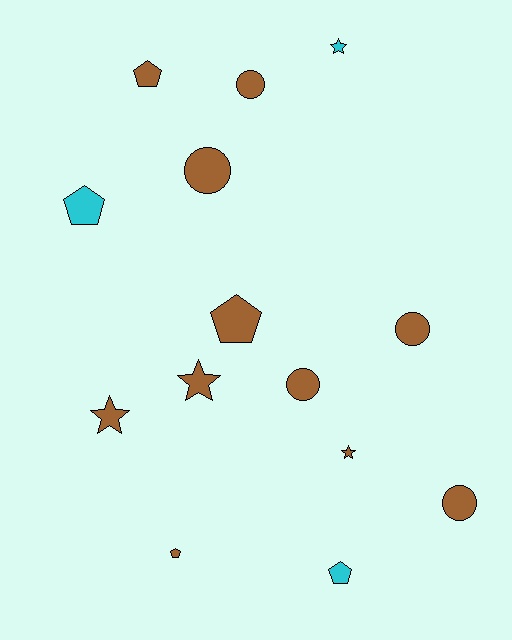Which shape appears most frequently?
Circle, with 5 objects.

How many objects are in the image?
There are 14 objects.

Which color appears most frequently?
Brown, with 11 objects.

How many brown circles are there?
There are 5 brown circles.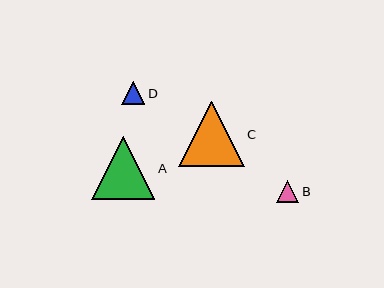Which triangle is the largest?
Triangle C is the largest with a size of approximately 65 pixels.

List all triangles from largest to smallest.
From largest to smallest: C, A, D, B.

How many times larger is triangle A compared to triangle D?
Triangle A is approximately 2.8 times the size of triangle D.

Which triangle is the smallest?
Triangle B is the smallest with a size of approximately 22 pixels.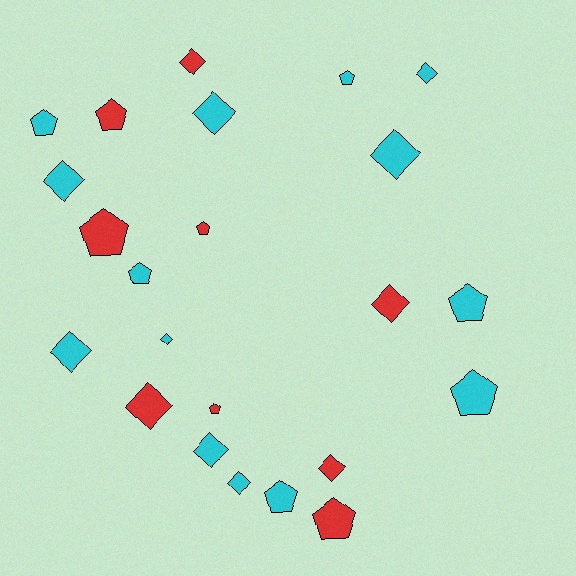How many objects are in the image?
There are 23 objects.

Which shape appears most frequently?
Diamond, with 12 objects.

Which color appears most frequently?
Cyan, with 14 objects.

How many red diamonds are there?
There are 4 red diamonds.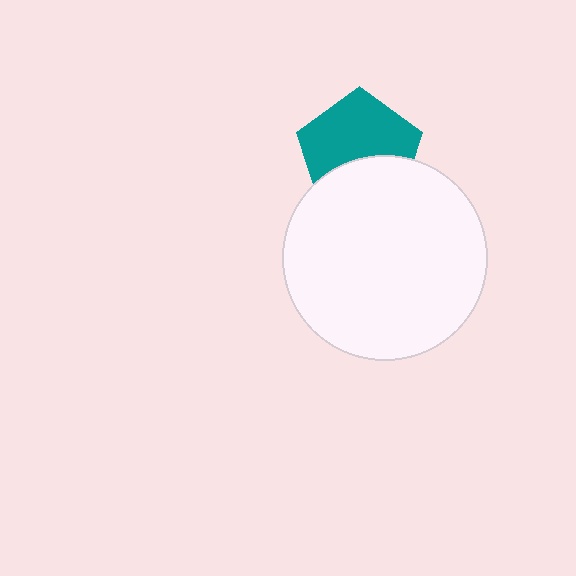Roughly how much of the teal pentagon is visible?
About half of it is visible (roughly 61%).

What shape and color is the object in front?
The object in front is a white circle.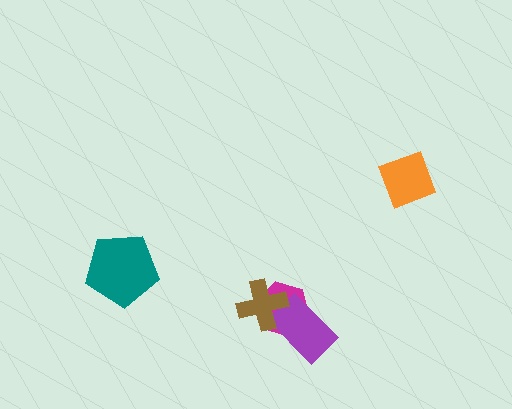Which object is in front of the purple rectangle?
The brown cross is in front of the purple rectangle.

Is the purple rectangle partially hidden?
Yes, it is partially covered by another shape.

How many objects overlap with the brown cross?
2 objects overlap with the brown cross.